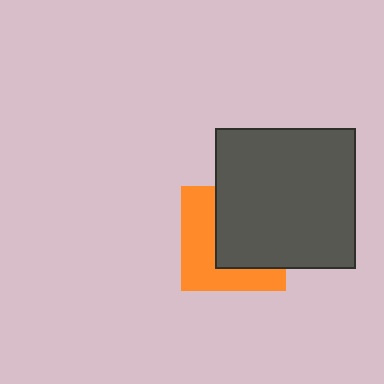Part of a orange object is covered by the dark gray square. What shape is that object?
It is a square.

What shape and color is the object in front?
The object in front is a dark gray square.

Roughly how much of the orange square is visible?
About half of it is visible (roughly 47%).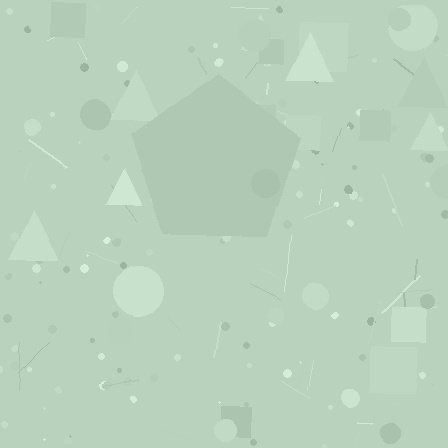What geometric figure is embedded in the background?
A pentagon is embedded in the background.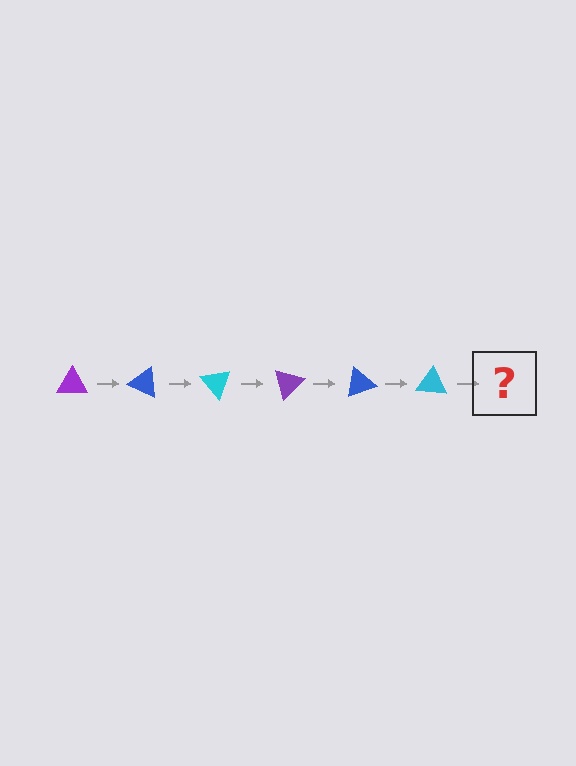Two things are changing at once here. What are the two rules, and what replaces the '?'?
The two rules are that it rotates 25 degrees each step and the color cycles through purple, blue, and cyan. The '?' should be a purple triangle, rotated 150 degrees from the start.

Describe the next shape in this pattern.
It should be a purple triangle, rotated 150 degrees from the start.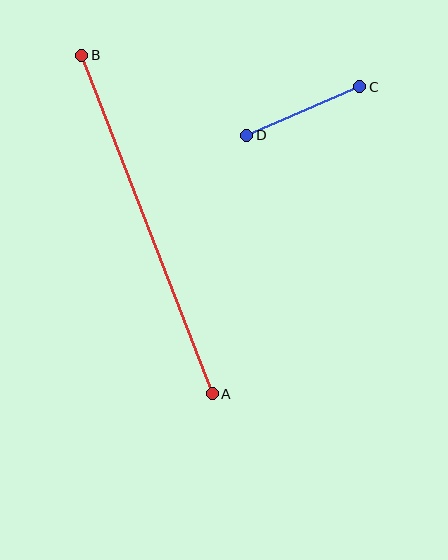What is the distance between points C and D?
The distance is approximately 123 pixels.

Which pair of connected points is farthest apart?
Points A and B are farthest apart.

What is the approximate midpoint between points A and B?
The midpoint is at approximately (147, 225) pixels.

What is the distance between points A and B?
The distance is approximately 363 pixels.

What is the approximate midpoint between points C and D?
The midpoint is at approximately (303, 111) pixels.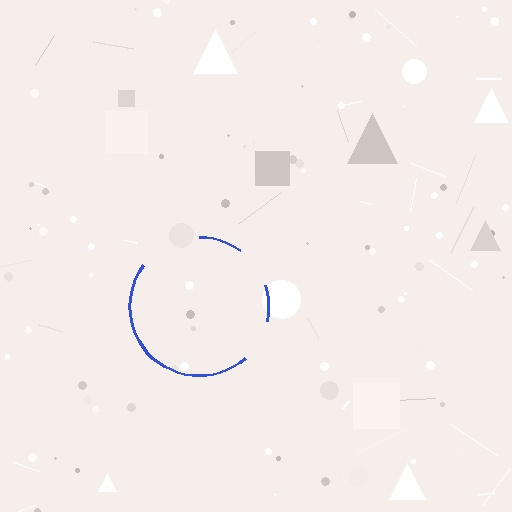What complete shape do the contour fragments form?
The contour fragments form a circle.